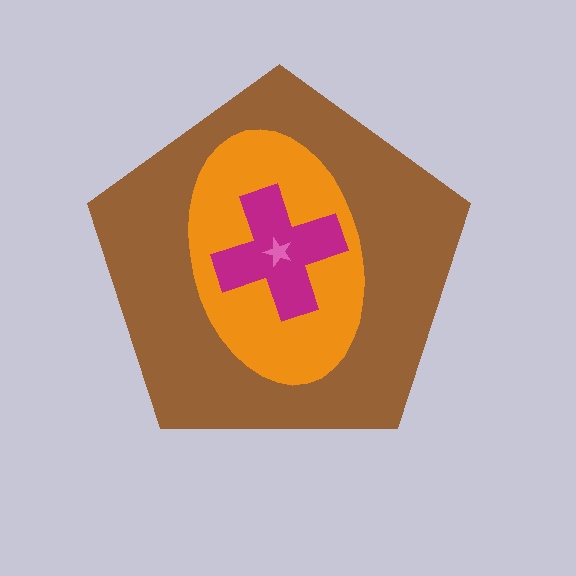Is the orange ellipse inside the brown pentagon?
Yes.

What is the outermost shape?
The brown pentagon.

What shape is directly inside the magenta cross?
The pink star.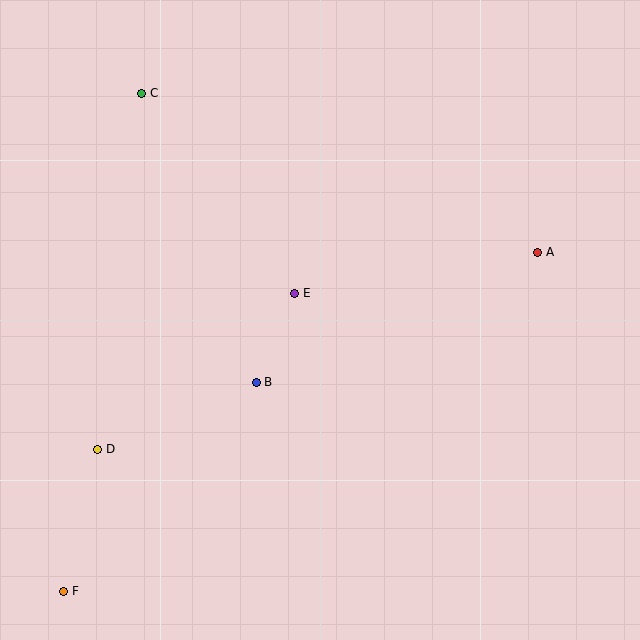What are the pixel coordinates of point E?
Point E is at (295, 293).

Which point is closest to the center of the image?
Point E at (295, 293) is closest to the center.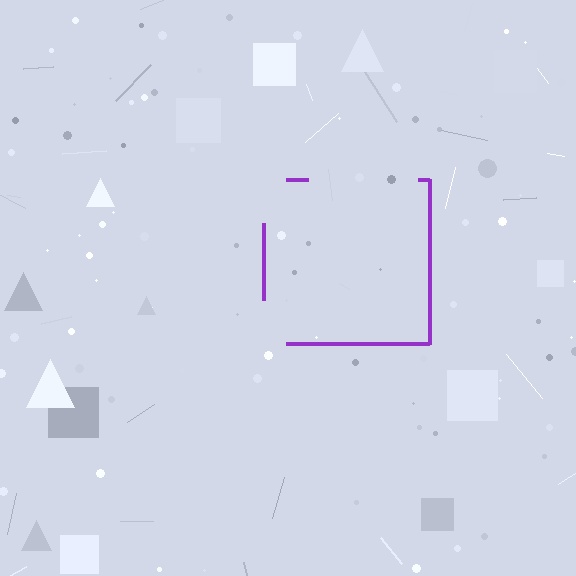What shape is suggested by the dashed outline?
The dashed outline suggests a square.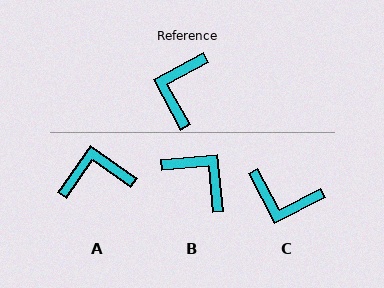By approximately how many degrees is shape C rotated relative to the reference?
Approximately 89 degrees counter-clockwise.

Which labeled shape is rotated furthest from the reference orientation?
B, about 113 degrees away.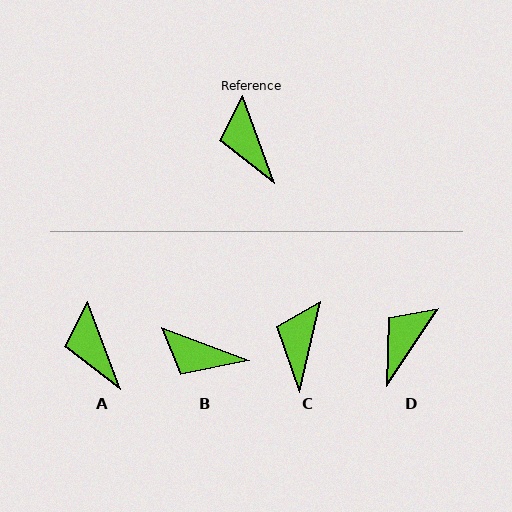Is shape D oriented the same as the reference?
No, it is off by about 54 degrees.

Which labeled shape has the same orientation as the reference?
A.